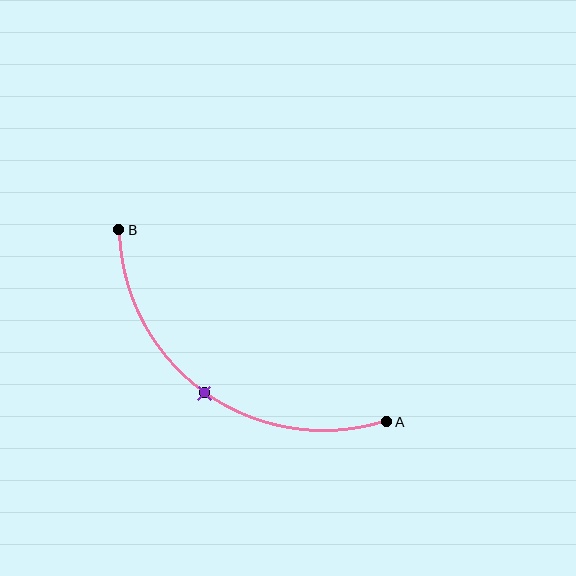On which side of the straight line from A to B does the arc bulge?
The arc bulges below and to the left of the straight line connecting A and B.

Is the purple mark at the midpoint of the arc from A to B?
Yes. The purple mark lies on the arc at equal arc-length from both A and B — it is the arc midpoint.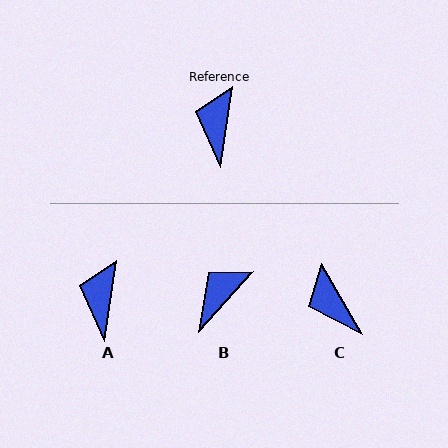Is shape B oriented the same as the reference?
No, it is off by about 33 degrees.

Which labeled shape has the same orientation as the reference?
A.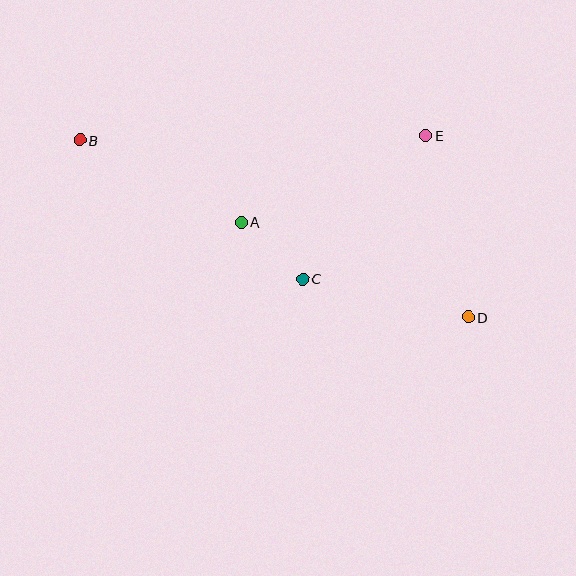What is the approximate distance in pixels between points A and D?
The distance between A and D is approximately 246 pixels.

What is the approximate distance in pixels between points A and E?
The distance between A and E is approximately 204 pixels.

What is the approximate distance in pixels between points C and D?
The distance between C and D is approximately 170 pixels.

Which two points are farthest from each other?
Points B and D are farthest from each other.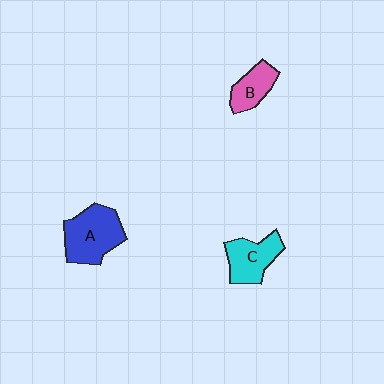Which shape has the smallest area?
Shape B (pink).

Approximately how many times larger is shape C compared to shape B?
Approximately 1.4 times.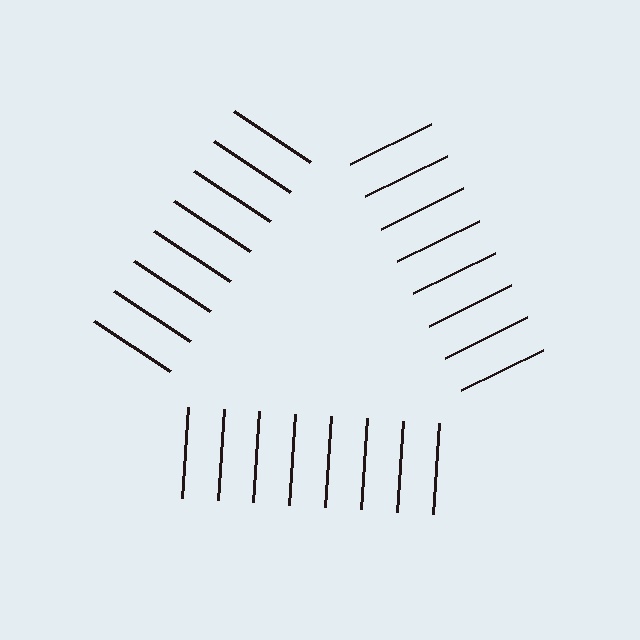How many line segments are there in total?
24 — 8 along each of the 3 edges.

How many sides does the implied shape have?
3 sides — the line-ends trace a triangle.